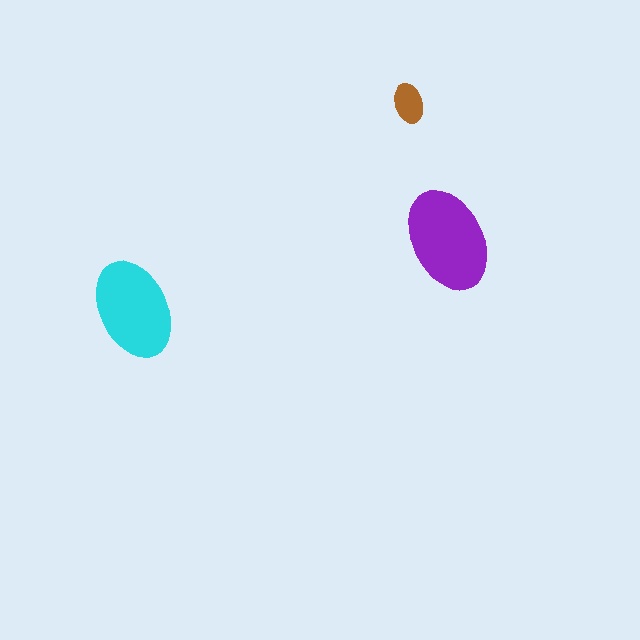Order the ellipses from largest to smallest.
the purple one, the cyan one, the brown one.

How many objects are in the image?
There are 3 objects in the image.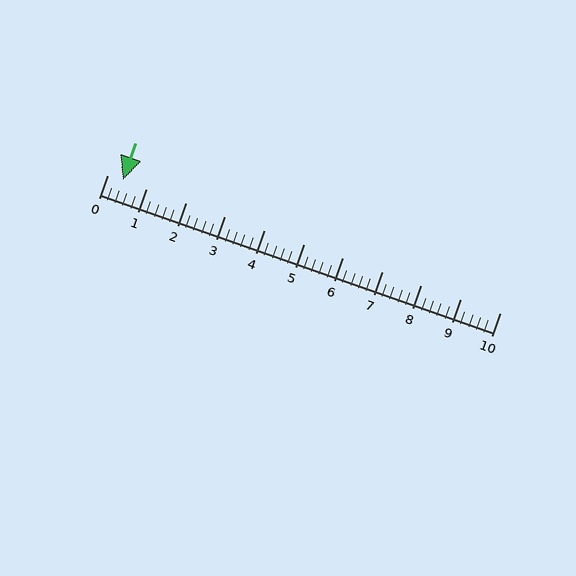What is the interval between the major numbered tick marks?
The major tick marks are spaced 1 units apart.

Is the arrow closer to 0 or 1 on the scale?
The arrow is closer to 0.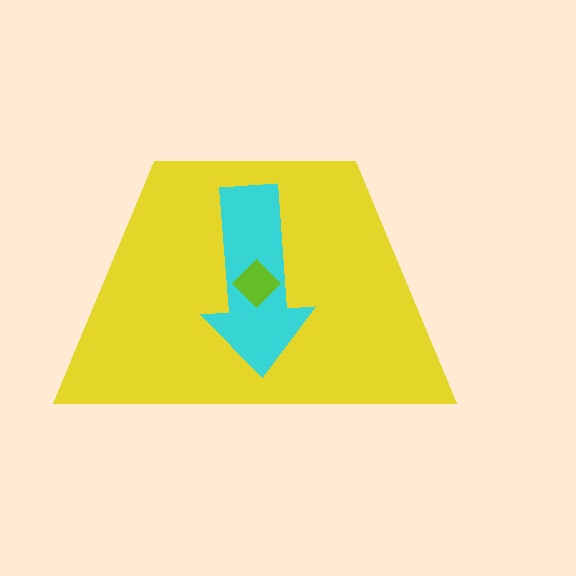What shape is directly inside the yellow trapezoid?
The cyan arrow.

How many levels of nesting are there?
3.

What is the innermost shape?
The lime diamond.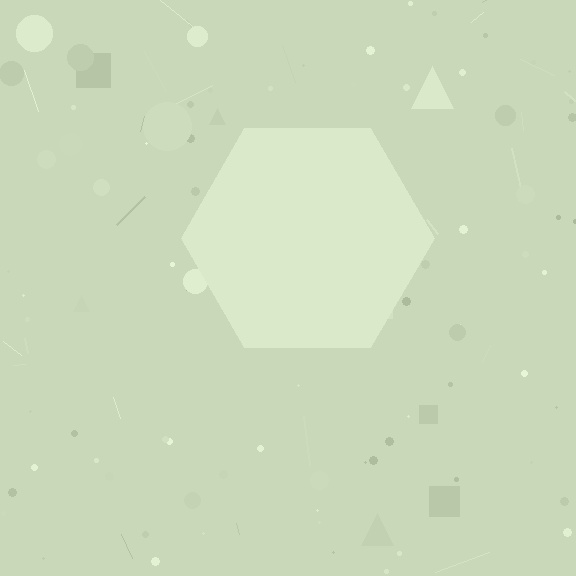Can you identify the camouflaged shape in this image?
The camouflaged shape is a hexagon.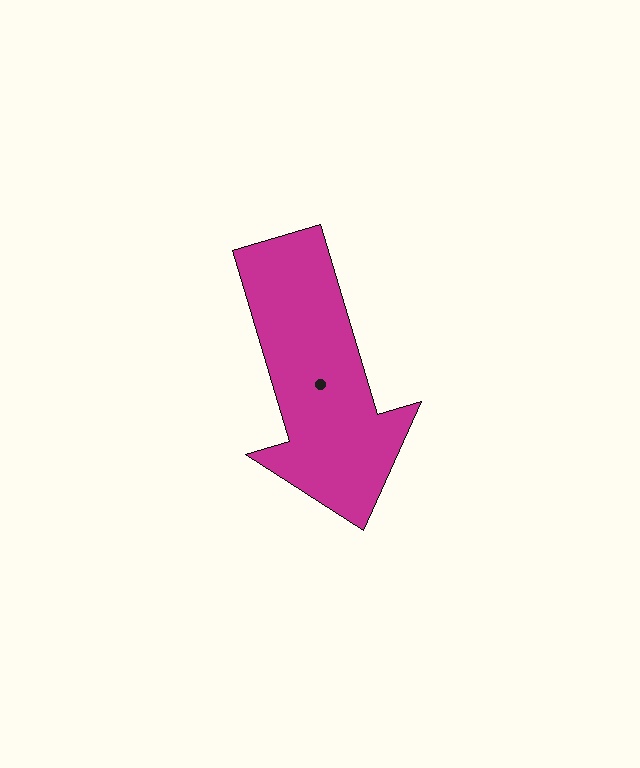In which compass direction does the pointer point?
South.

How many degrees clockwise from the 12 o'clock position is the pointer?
Approximately 163 degrees.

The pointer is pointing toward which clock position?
Roughly 5 o'clock.